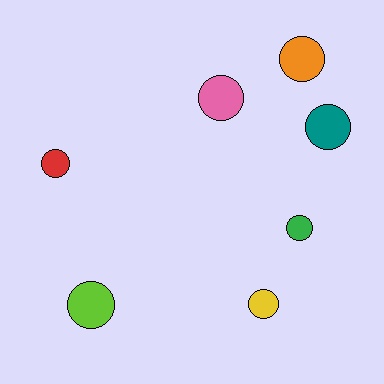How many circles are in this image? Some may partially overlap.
There are 7 circles.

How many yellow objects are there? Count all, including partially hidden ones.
There is 1 yellow object.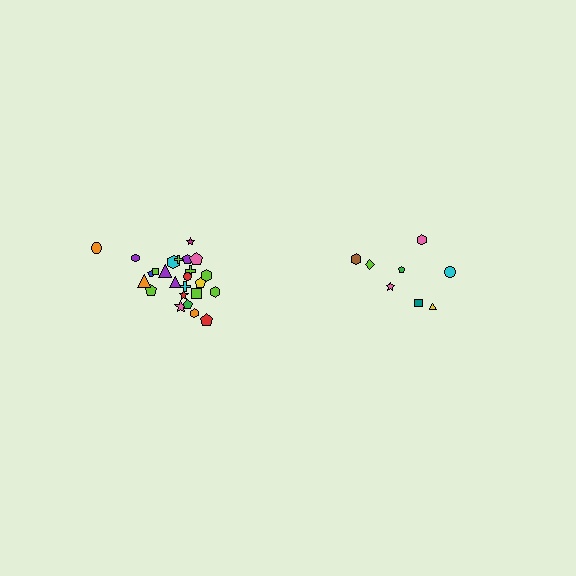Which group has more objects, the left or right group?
The left group.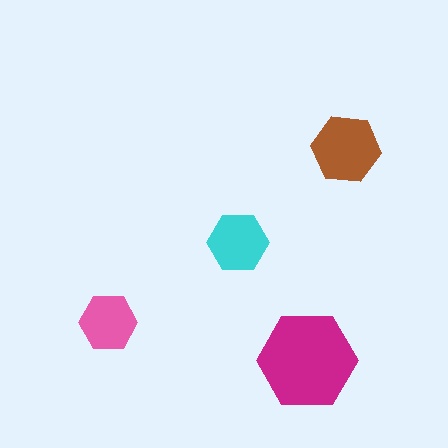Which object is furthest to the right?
The brown hexagon is rightmost.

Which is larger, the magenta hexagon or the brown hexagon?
The magenta one.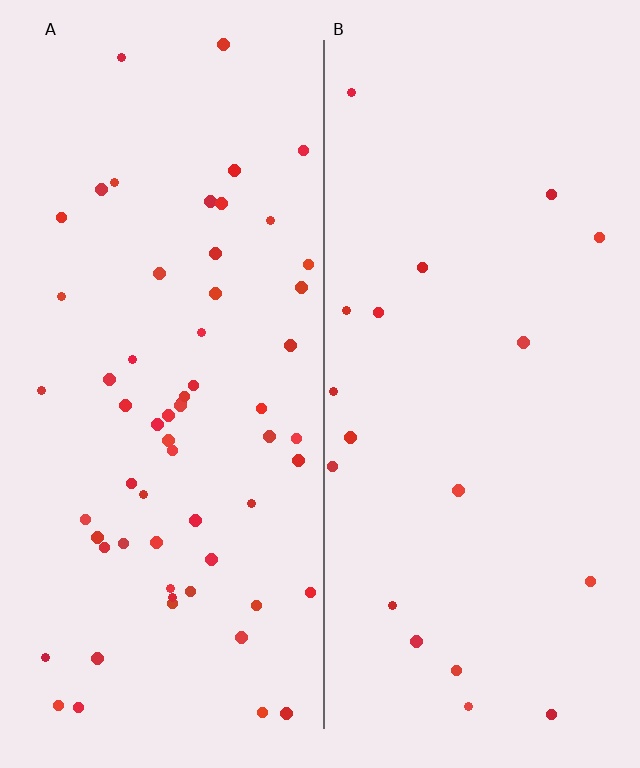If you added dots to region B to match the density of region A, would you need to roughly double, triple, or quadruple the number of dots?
Approximately triple.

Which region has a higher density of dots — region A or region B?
A (the left).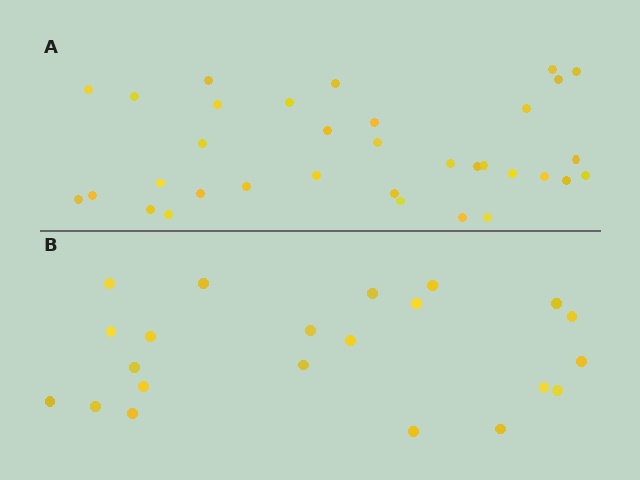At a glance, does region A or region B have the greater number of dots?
Region A (the top region) has more dots.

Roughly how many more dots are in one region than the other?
Region A has roughly 12 or so more dots than region B.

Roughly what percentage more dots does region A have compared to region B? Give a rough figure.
About 55% more.